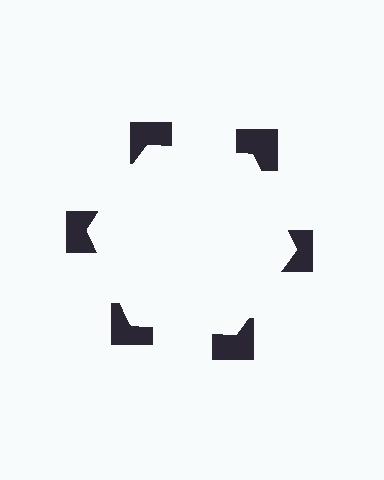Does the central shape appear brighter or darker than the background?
It typically appears slightly brighter than the background, even though no actual brightness change is drawn.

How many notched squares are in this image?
There are 6 — one at each vertex of the illusory hexagon.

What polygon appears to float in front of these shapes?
An illusory hexagon — its edges are inferred from the aligned wedge cuts in the notched squares, not physically drawn.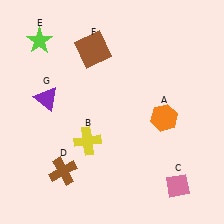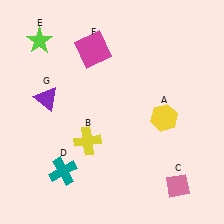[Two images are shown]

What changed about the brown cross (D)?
In Image 1, D is brown. In Image 2, it changed to teal.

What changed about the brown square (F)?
In Image 1, F is brown. In Image 2, it changed to magenta.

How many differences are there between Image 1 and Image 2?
There are 3 differences between the two images.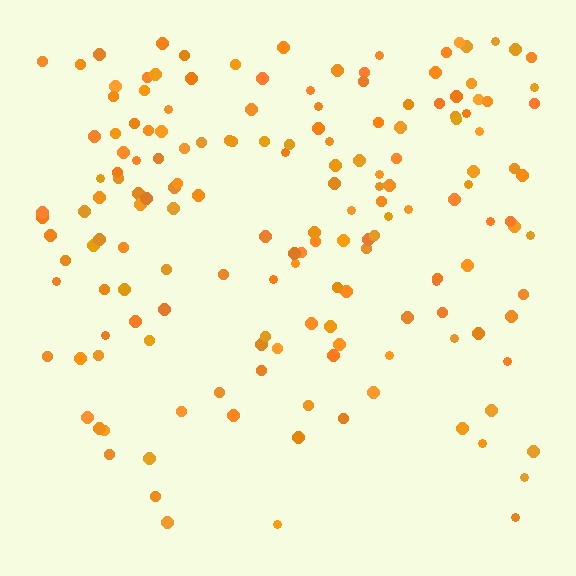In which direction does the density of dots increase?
From bottom to top, with the top side densest.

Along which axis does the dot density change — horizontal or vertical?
Vertical.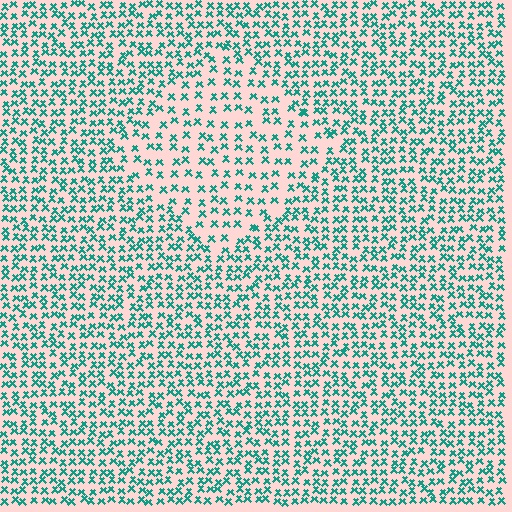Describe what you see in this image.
The image contains small teal elements arranged at two different densities. A diamond-shaped region is visible where the elements are less densely packed than the surrounding area.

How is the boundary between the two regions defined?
The boundary is defined by a change in element density (approximately 1.8x ratio). All elements are the same color, size, and shape.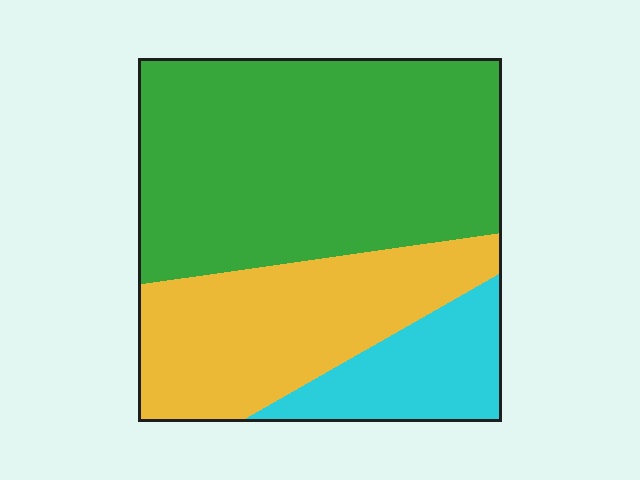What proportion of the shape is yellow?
Yellow covers about 30% of the shape.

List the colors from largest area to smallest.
From largest to smallest: green, yellow, cyan.